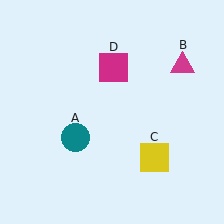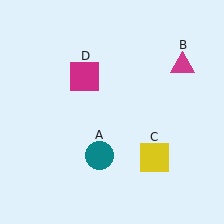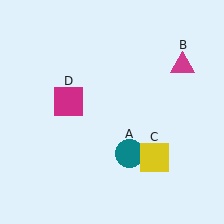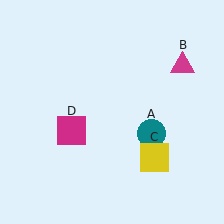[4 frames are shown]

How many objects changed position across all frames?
2 objects changed position: teal circle (object A), magenta square (object D).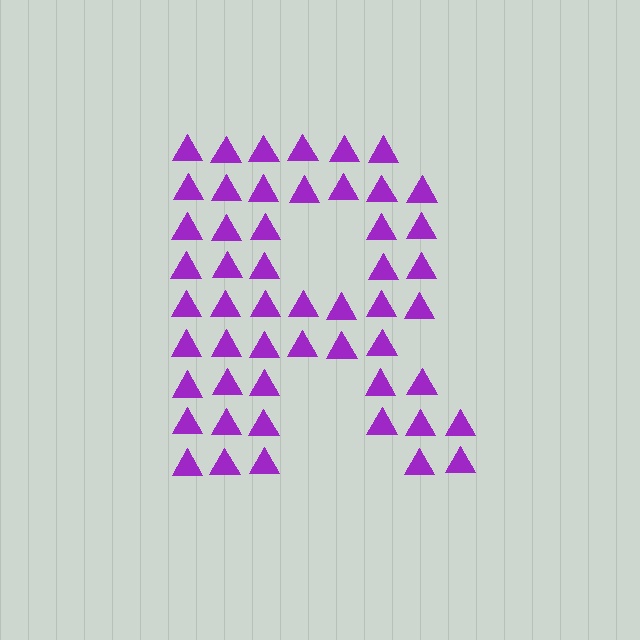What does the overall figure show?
The overall figure shows the letter R.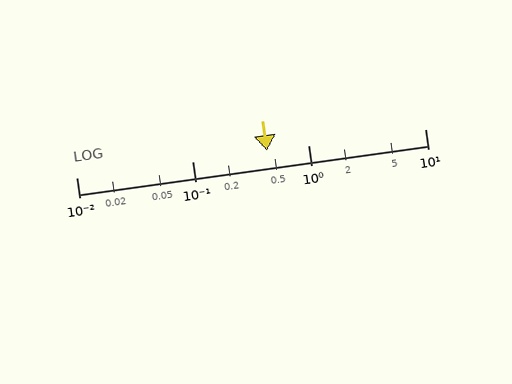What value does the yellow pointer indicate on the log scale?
The pointer indicates approximately 0.44.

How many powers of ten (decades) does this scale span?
The scale spans 3 decades, from 0.01 to 10.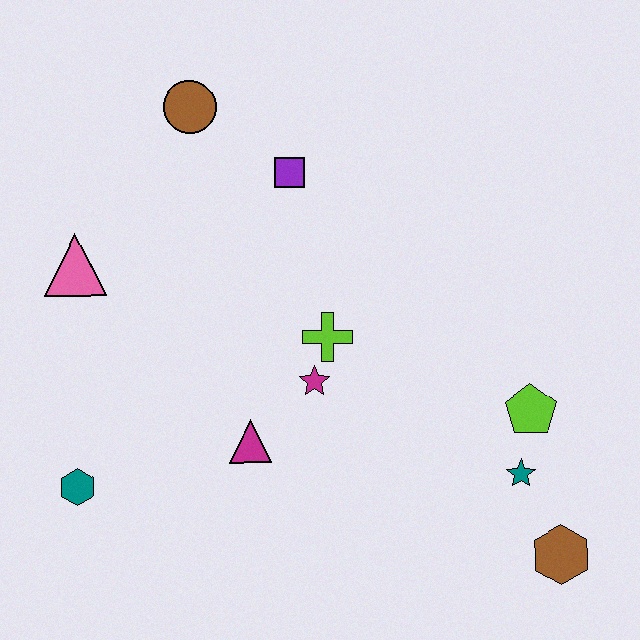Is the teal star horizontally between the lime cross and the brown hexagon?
Yes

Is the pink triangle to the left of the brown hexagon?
Yes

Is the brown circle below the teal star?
No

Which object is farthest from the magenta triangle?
The brown circle is farthest from the magenta triangle.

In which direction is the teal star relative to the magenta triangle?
The teal star is to the right of the magenta triangle.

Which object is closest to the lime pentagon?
The teal star is closest to the lime pentagon.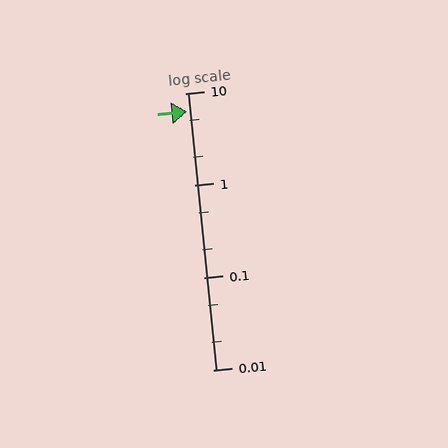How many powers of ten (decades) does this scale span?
The scale spans 3 decades, from 0.01 to 10.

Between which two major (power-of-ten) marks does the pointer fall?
The pointer is between 1 and 10.